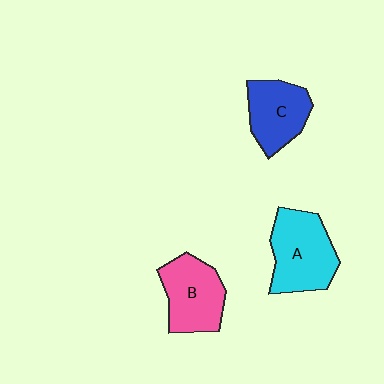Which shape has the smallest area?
Shape C (blue).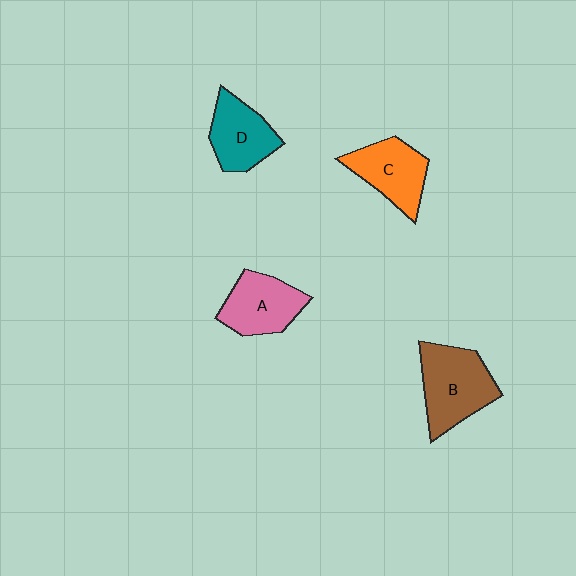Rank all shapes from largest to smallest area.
From largest to smallest: B (brown), A (pink), C (orange), D (teal).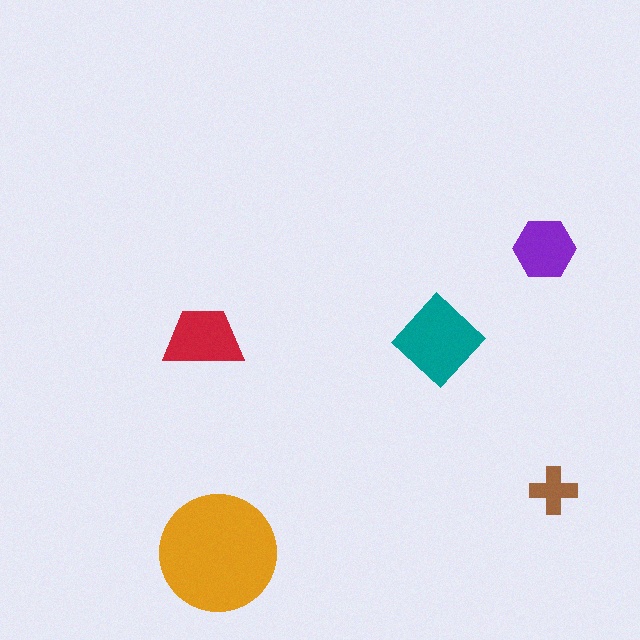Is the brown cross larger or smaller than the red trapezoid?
Smaller.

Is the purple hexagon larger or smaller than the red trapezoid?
Smaller.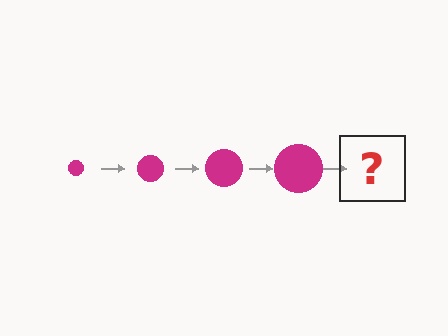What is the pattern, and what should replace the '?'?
The pattern is that the circle gets progressively larger each step. The '?' should be a magenta circle, larger than the previous one.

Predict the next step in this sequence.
The next step is a magenta circle, larger than the previous one.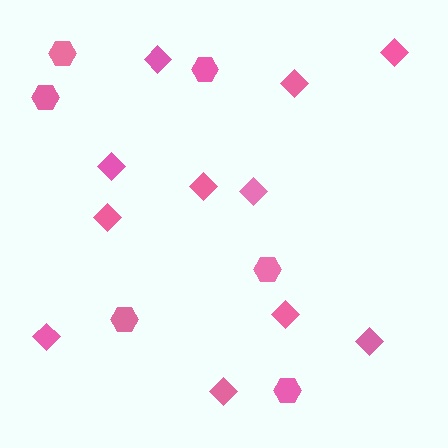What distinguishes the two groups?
There are 2 groups: one group of hexagons (6) and one group of diamonds (11).